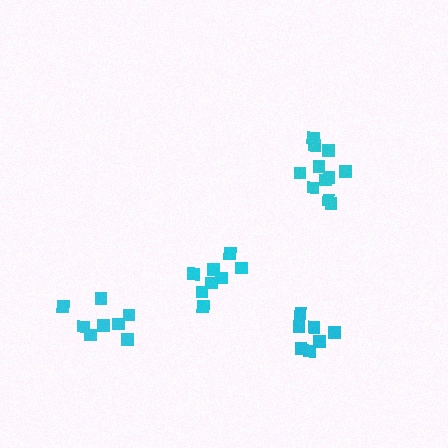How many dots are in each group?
Group 1: 7 dots, Group 2: 8 dots, Group 3: 8 dots, Group 4: 11 dots (34 total).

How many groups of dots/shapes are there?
There are 4 groups.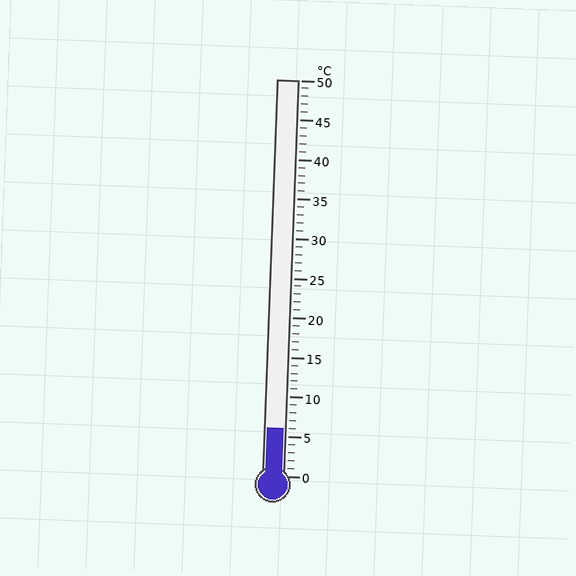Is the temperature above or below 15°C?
The temperature is below 15°C.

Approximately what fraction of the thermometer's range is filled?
The thermometer is filled to approximately 10% of its range.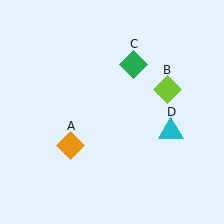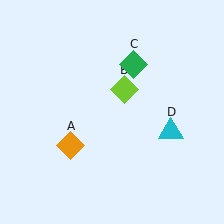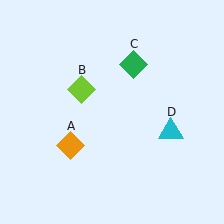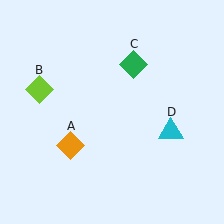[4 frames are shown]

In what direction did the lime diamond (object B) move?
The lime diamond (object B) moved left.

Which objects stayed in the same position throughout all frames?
Orange diamond (object A) and green diamond (object C) and cyan triangle (object D) remained stationary.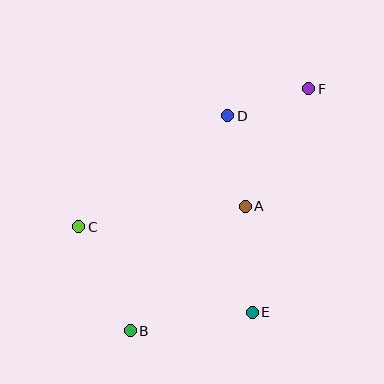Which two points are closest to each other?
Points D and F are closest to each other.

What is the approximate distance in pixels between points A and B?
The distance between A and B is approximately 169 pixels.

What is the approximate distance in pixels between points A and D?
The distance between A and D is approximately 92 pixels.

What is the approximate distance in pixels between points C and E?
The distance between C and E is approximately 193 pixels.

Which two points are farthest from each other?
Points B and F are farthest from each other.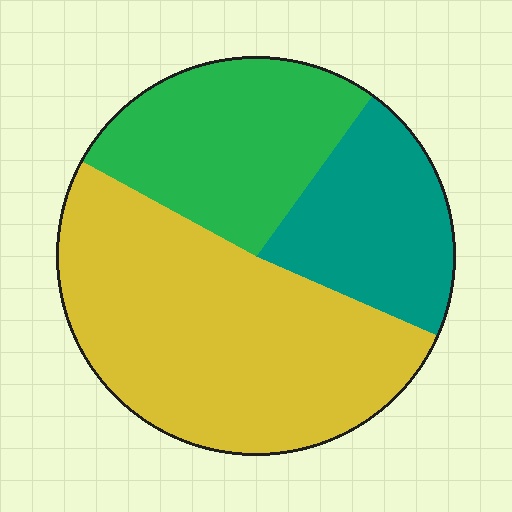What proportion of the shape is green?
Green covers roughly 25% of the shape.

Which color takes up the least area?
Teal, at roughly 20%.